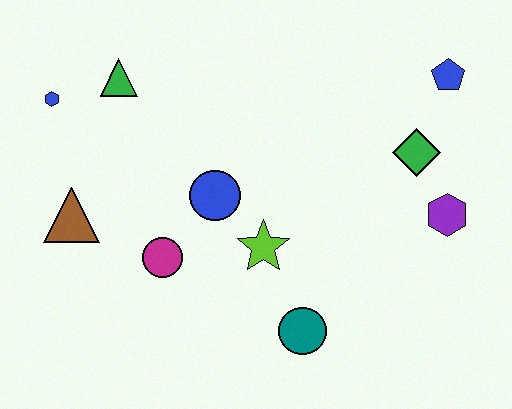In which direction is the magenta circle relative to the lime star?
The magenta circle is to the left of the lime star.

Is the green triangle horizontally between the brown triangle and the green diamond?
Yes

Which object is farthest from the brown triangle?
The blue pentagon is farthest from the brown triangle.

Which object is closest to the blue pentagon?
The green diamond is closest to the blue pentagon.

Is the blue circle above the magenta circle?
Yes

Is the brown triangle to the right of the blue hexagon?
Yes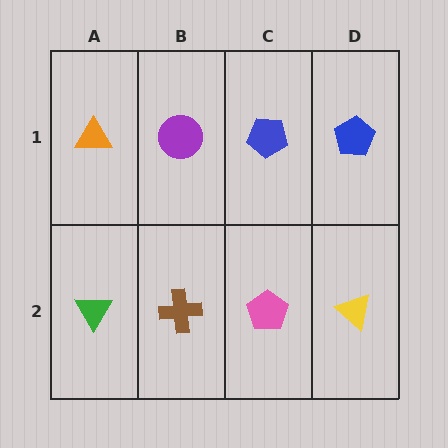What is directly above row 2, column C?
A blue pentagon.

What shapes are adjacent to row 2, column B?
A purple circle (row 1, column B), a green triangle (row 2, column A), a pink pentagon (row 2, column C).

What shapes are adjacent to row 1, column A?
A green triangle (row 2, column A), a purple circle (row 1, column B).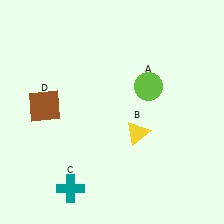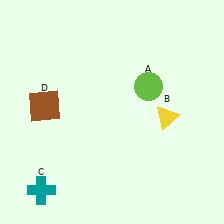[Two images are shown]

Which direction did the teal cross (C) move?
The teal cross (C) moved left.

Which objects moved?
The objects that moved are: the yellow triangle (B), the teal cross (C).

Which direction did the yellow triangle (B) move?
The yellow triangle (B) moved right.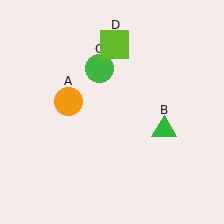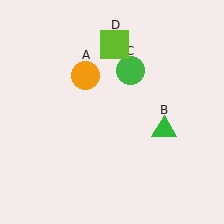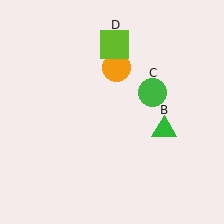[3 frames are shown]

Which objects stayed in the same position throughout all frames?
Green triangle (object B) and lime square (object D) remained stationary.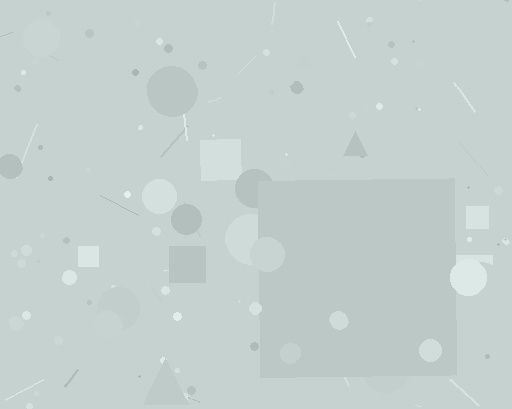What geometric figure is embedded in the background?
A square is embedded in the background.